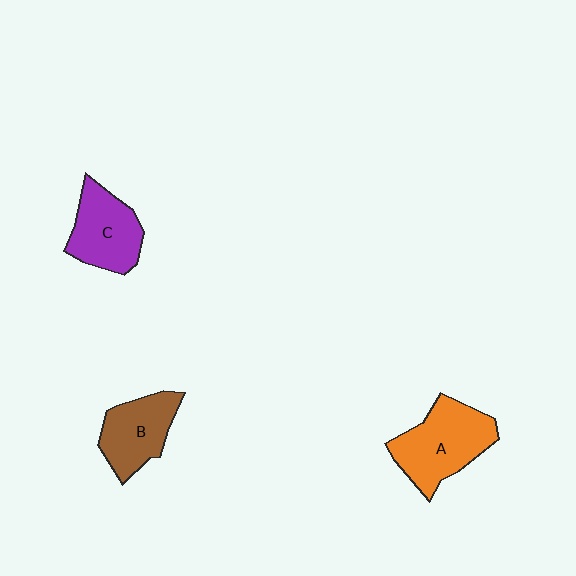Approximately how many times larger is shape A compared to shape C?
Approximately 1.3 times.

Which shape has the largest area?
Shape A (orange).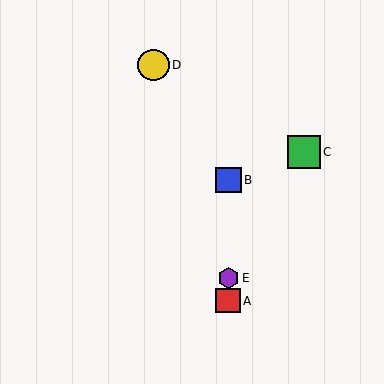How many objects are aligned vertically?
3 objects (A, B, E) are aligned vertically.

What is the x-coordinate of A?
Object A is at x≈228.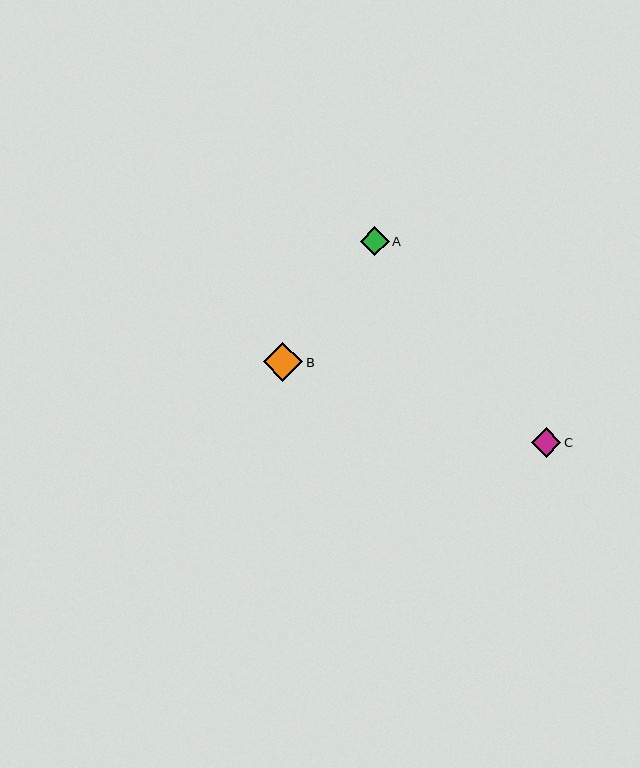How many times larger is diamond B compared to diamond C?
Diamond B is approximately 1.3 times the size of diamond C.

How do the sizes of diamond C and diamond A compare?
Diamond C and diamond A are approximately the same size.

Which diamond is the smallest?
Diamond A is the smallest with a size of approximately 29 pixels.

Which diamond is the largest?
Diamond B is the largest with a size of approximately 40 pixels.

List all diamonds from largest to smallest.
From largest to smallest: B, C, A.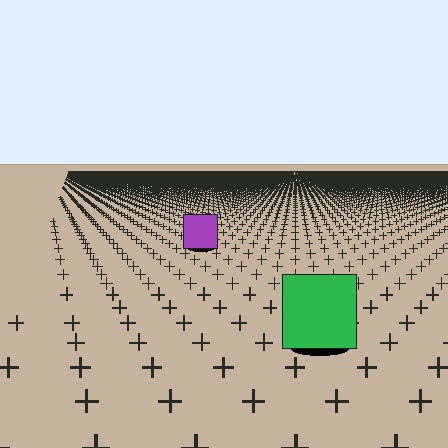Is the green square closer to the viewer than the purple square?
Yes. The green square is closer — you can tell from the texture gradient: the ground texture is coarser near it.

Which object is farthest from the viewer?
The purple square is farthest from the viewer. It appears smaller and the ground texture around it is denser.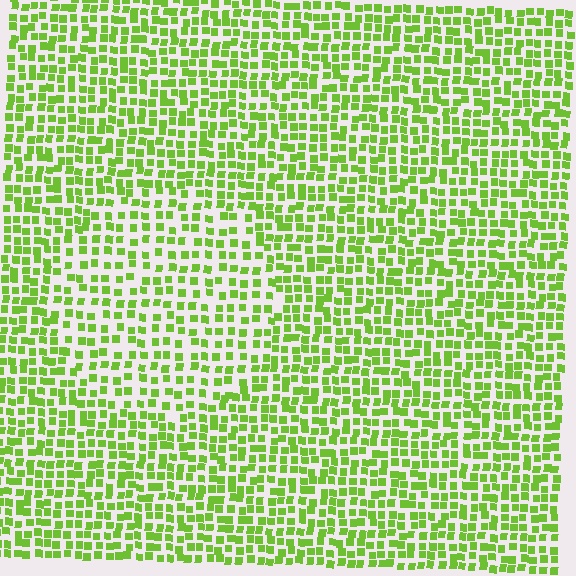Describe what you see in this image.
The image contains small lime elements arranged at two different densities. A circle-shaped region is visible where the elements are less densely packed than the surrounding area.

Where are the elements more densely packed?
The elements are more densely packed outside the circle boundary.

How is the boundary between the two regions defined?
The boundary is defined by a change in element density (approximately 1.5x ratio). All elements are the same color, size, and shape.